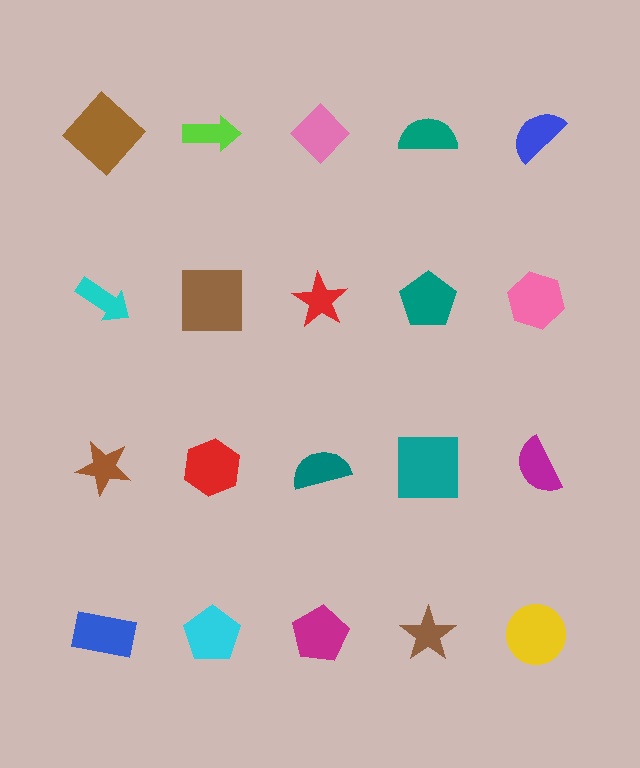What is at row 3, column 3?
A teal semicircle.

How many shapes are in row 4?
5 shapes.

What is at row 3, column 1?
A brown star.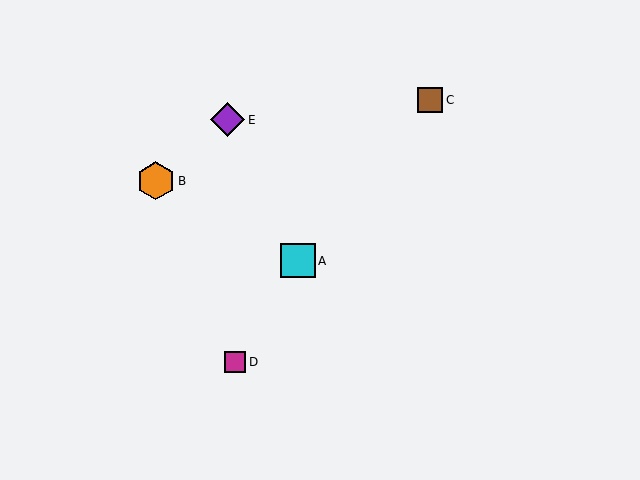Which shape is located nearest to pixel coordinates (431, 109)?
The brown square (labeled C) at (430, 100) is nearest to that location.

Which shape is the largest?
The orange hexagon (labeled B) is the largest.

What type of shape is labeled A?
Shape A is a cyan square.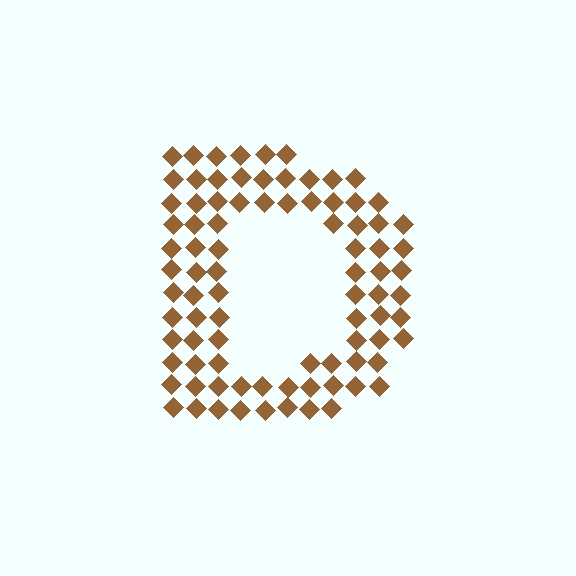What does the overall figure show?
The overall figure shows the letter D.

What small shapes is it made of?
It is made of small diamonds.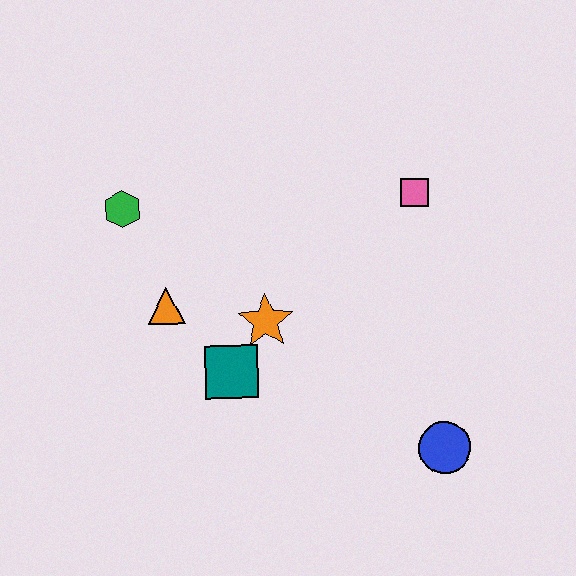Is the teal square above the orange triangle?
No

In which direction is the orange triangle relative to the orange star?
The orange triangle is to the left of the orange star.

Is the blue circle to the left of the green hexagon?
No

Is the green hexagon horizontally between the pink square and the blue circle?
No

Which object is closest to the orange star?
The teal square is closest to the orange star.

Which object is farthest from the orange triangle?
The blue circle is farthest from the orange triangle.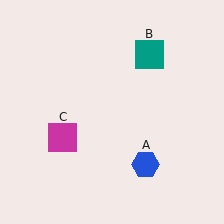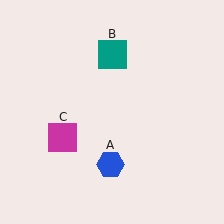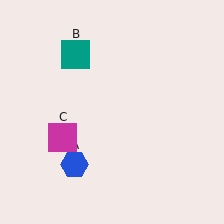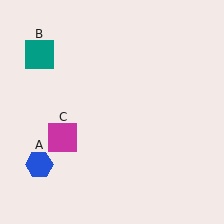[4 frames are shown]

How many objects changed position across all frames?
2 objects changed position: blue hexagon (object A), teal square (object B).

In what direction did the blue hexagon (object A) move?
The blue hexagon (object A) moved left.